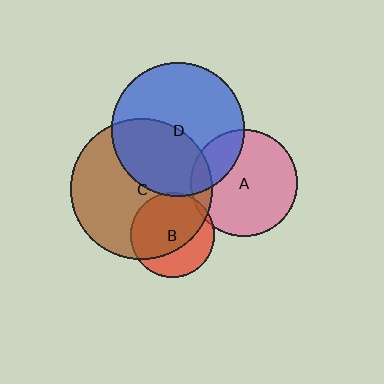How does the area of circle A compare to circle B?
Approximately 1.6 times.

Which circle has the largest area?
Circle C (brown).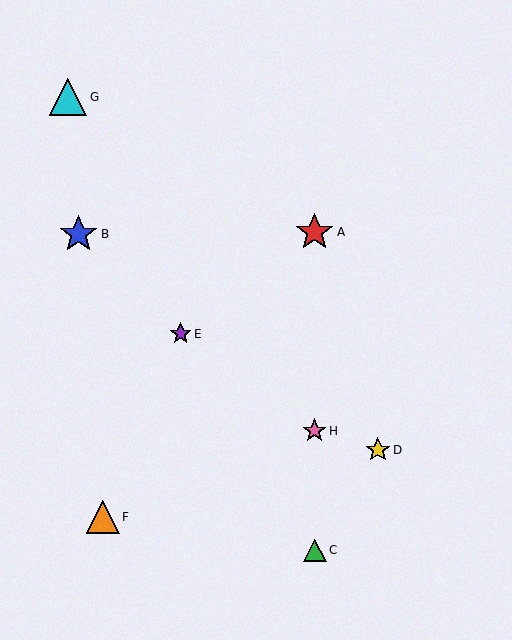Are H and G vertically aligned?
No, H is at x≈315 and G is at x≈68.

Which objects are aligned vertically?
Objects A, C, H are aligned vertically.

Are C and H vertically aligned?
Yes, both are at x≈315.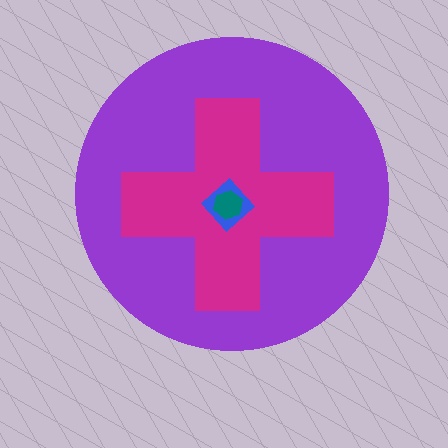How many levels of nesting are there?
4.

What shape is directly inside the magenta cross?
The blue diamond.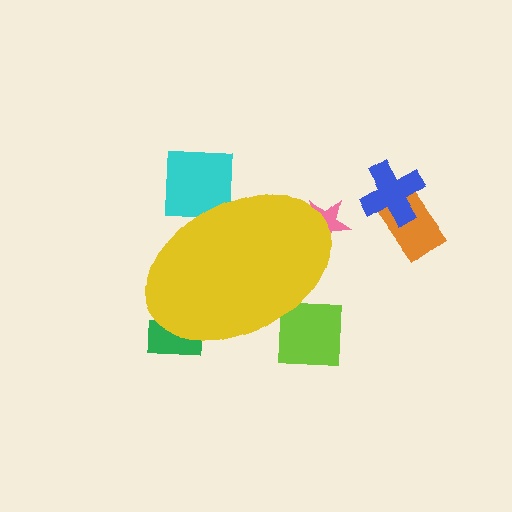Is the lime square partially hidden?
Yes, the lime square is partially hidden behind the yellow ellipse.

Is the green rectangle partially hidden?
Yes, the green rectangle is partially hidden behind the yellow ellipse.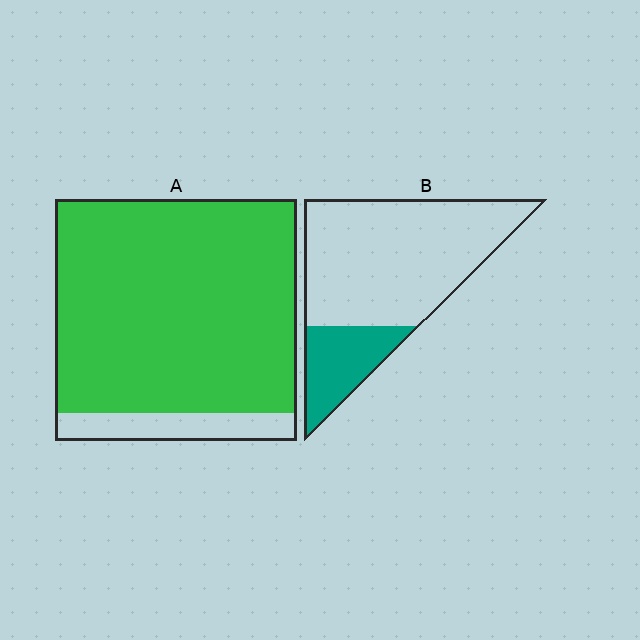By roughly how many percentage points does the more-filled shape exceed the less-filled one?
By roughly 65 percentage points (A over B).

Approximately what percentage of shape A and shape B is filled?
A is approximately 90% and B is approximately 25%.